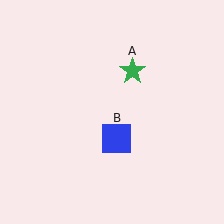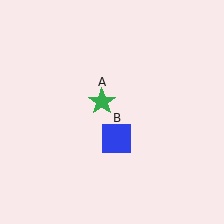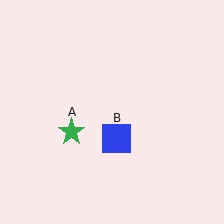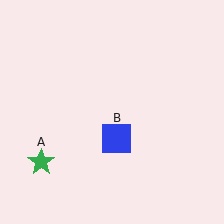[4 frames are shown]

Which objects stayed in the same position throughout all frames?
Blue square (object B) remained stationary.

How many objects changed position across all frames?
1 object changed position: green star (object A).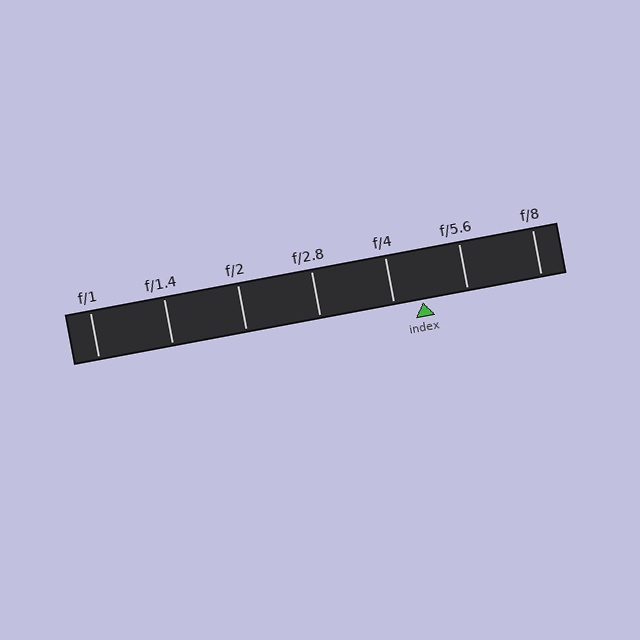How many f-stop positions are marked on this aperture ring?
There are 7 f-stop positions marked.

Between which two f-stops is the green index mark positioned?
The index mark is between f/4 and f/5.6.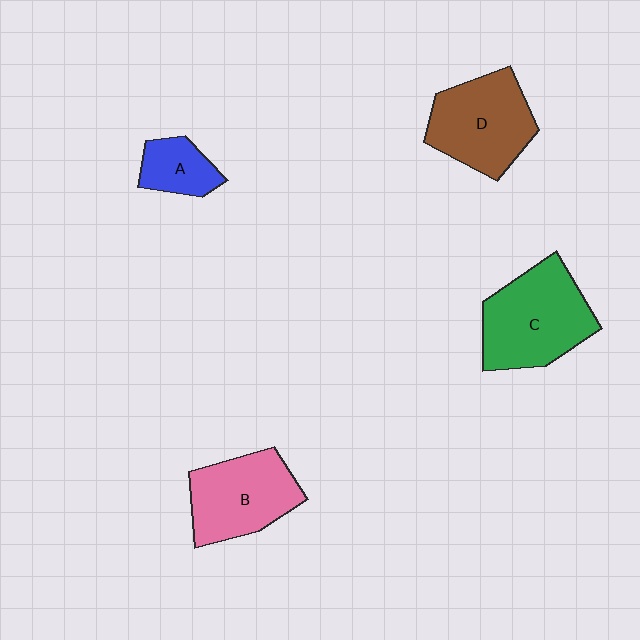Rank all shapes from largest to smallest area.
From largest to smallest: C (green), D (brown), B (pink), A (blue).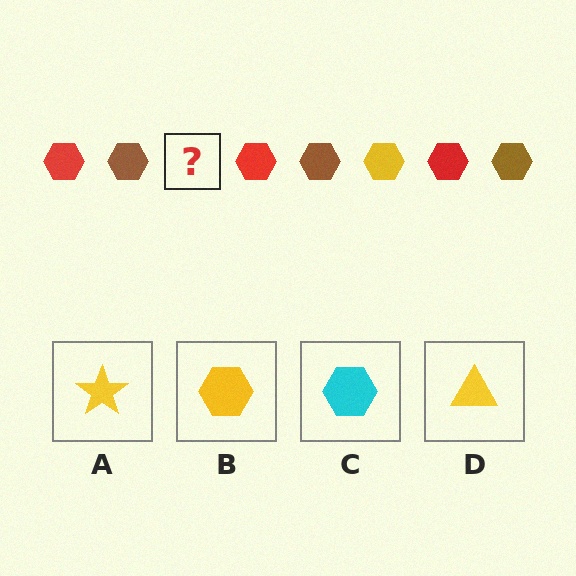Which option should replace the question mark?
Option B.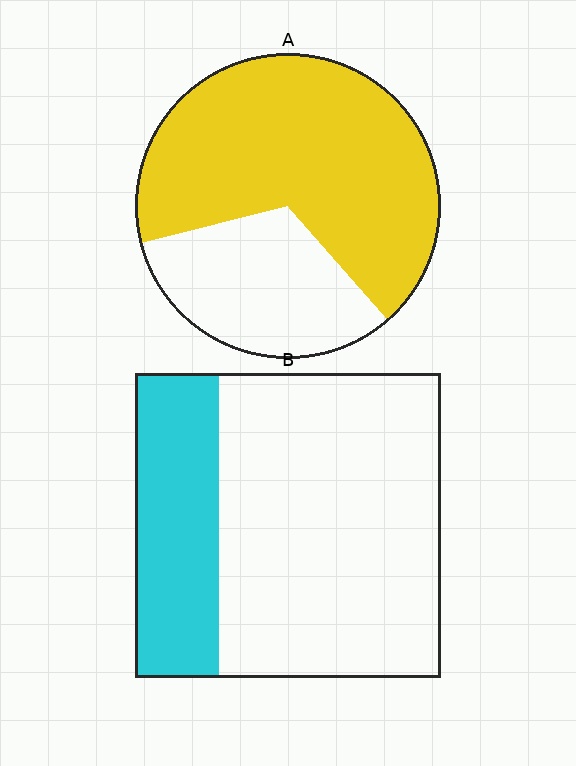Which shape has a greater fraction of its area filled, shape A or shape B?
Shape A.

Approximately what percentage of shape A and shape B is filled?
A is approximately 70% and B is approximately 25%.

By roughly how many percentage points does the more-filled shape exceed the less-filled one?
By roughly 40 percentage points (A over B).